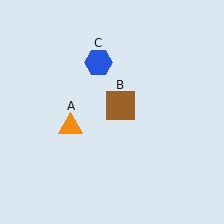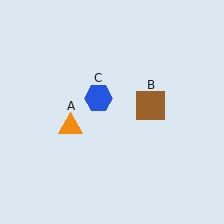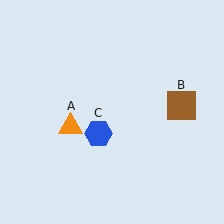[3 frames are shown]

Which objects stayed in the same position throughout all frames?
Orange triangle (object A) remained stationary.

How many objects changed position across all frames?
2 objects changed position: brown square (object B), blue hexagon (object C).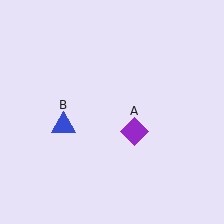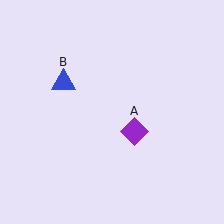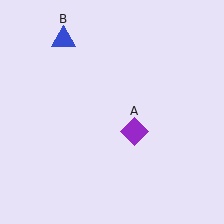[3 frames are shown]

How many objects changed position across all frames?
1 object changed position: blue triangle (object B).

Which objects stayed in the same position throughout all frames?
Purple diamond (object A) remained stationary.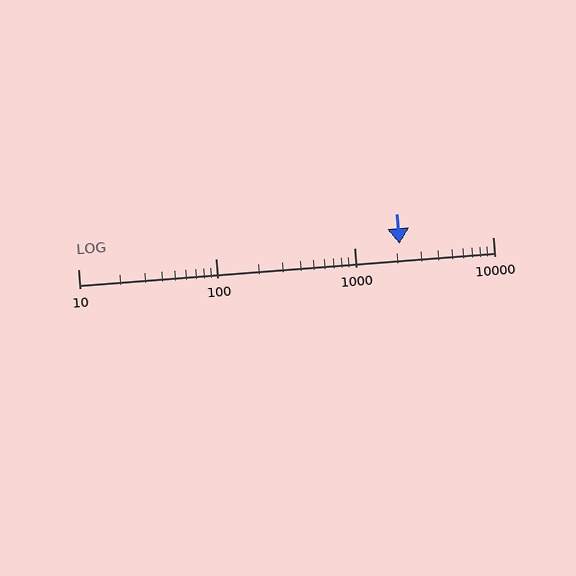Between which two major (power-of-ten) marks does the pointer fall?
The pointer is between 1000 and 10000.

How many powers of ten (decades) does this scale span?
The scale spans 3 decades, from 10 to 10000.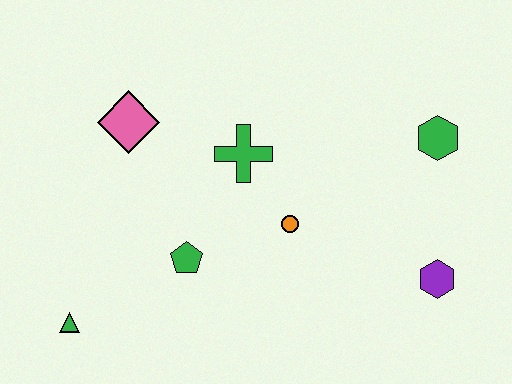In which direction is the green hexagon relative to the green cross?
The green hexagon is to the right of the green cross.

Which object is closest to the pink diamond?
The green cross is closest to the pink diamond.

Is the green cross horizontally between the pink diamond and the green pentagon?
No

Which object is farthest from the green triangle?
The green hexagon is farthest from the green triangle.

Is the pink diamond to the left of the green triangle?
No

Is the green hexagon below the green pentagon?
No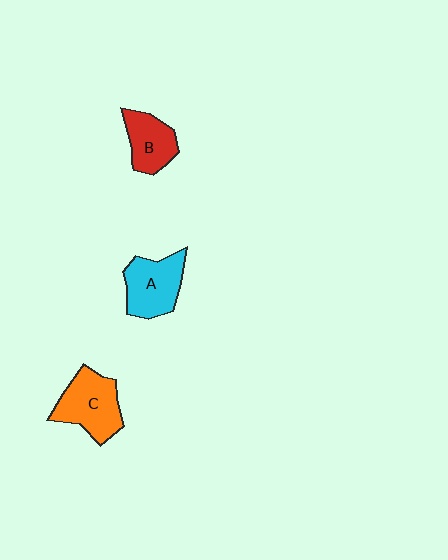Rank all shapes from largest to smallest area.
From largest to smallest: C (orange), A (cyan), B (red).